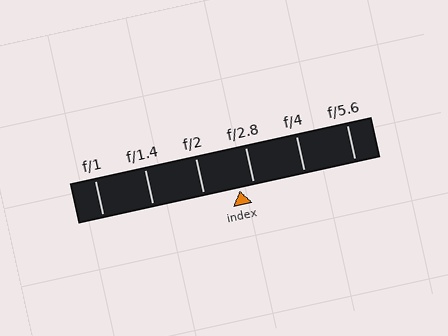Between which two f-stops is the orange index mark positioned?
The index mark is between f/2 and f/2.8.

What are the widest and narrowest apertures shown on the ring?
The widest aperture shown is f/1 and the narrowest is f/5.6.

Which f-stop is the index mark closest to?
The index mark is closest to f/2.8.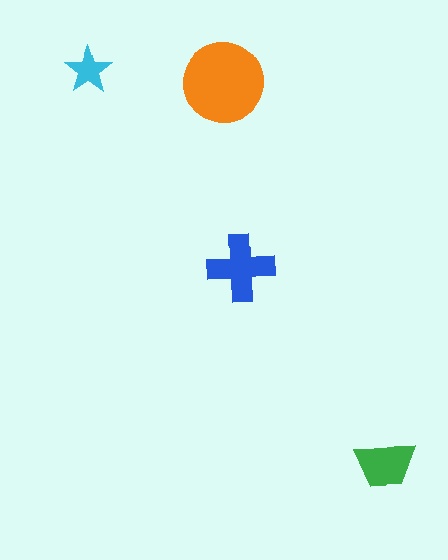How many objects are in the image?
There are 4 objects in the image.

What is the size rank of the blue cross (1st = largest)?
2nd.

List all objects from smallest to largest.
The cyan star, the green trapezoid, the blue cross, the orange circle.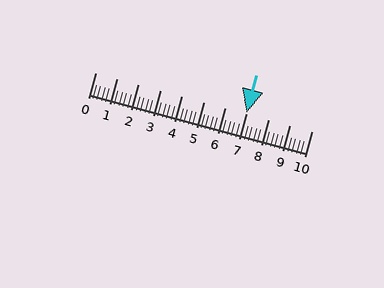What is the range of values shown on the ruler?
The ruler shows values from 0 to 10.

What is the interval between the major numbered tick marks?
The major tick marks are spaced 1 units apart.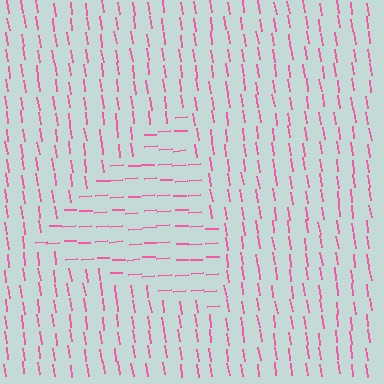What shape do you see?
I see a triangle.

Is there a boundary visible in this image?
Yes, there is a texture boundary formed by a change in line orientation.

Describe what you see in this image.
The image is filled with small pink line segments. A triangle region in the image has lines oriented differently from the surrounding lines, creating a visible texture boundary.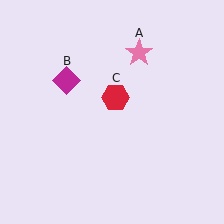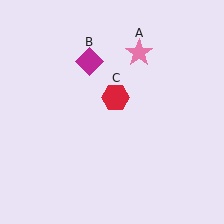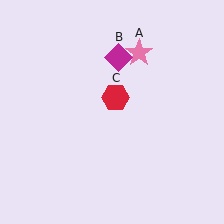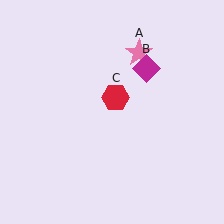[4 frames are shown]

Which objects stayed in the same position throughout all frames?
Pink star (object A) and red hexagon (object C) remained stationary.